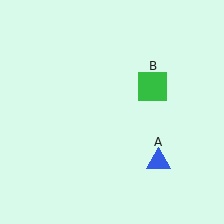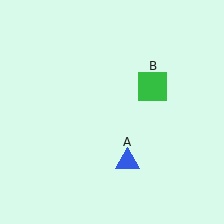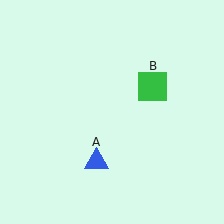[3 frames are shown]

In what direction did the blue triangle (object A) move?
The blue triangle (object A) moved left.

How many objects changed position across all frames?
1 object changed position: blue triangle (object A).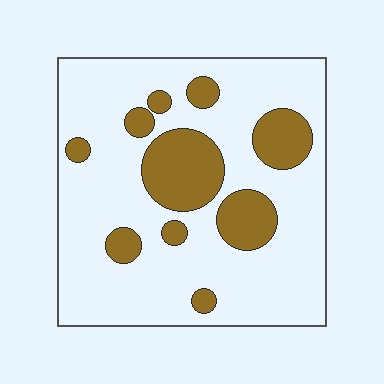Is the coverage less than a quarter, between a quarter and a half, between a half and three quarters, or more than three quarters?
Less than a quarter.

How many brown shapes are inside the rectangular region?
10.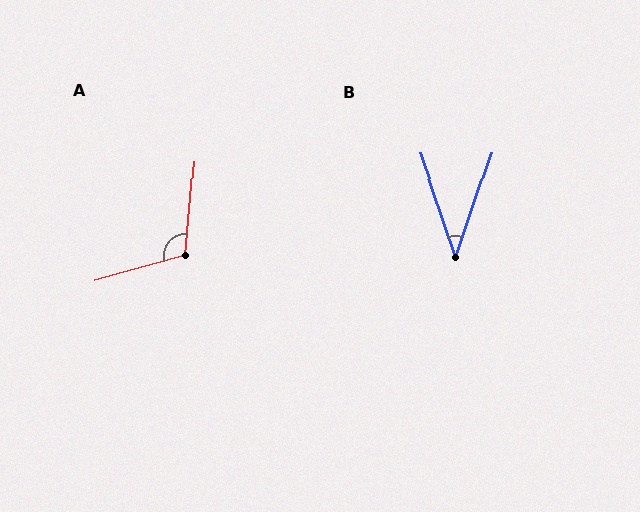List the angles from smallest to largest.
B (37°), A (111°).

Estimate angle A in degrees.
Approximately 111 degrees.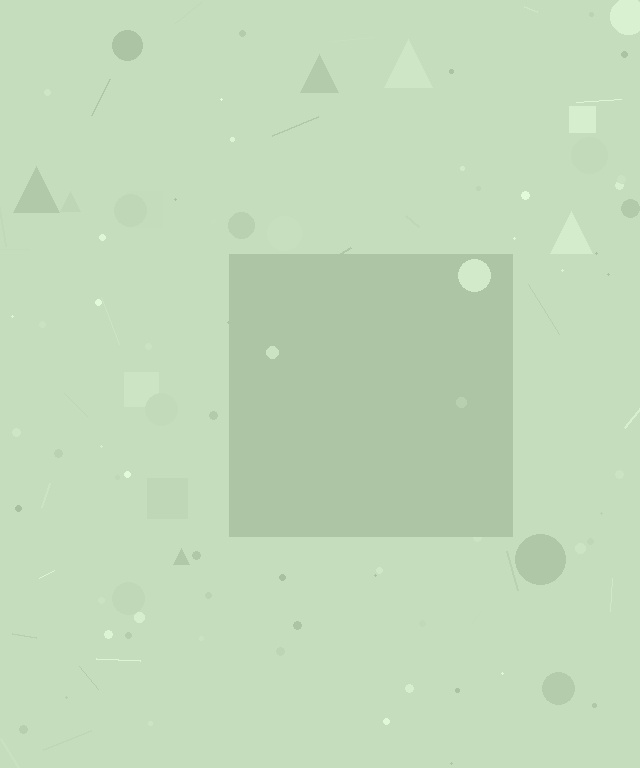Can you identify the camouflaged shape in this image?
The camouflaged shape is a square.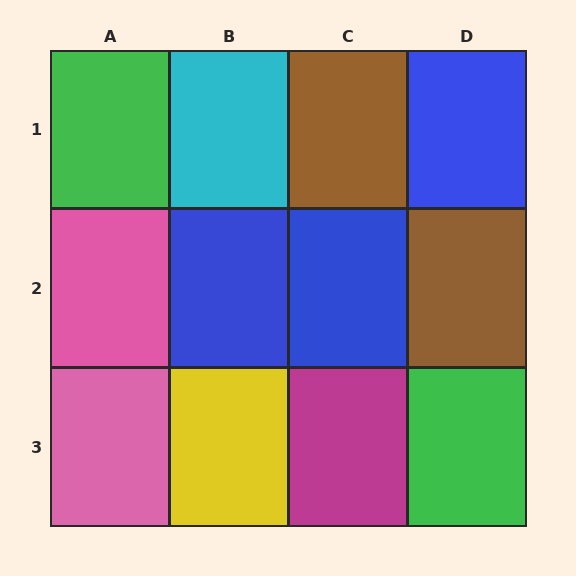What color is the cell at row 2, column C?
Blue.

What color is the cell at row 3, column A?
Pink.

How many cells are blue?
3 cells are blue.